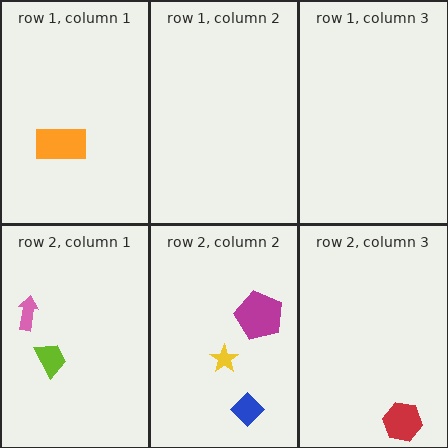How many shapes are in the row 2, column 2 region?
3.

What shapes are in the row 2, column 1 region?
The lime trapezoid, the pink arrow.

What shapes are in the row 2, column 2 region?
The blue diamond, the magenta pentagon, the yellow star.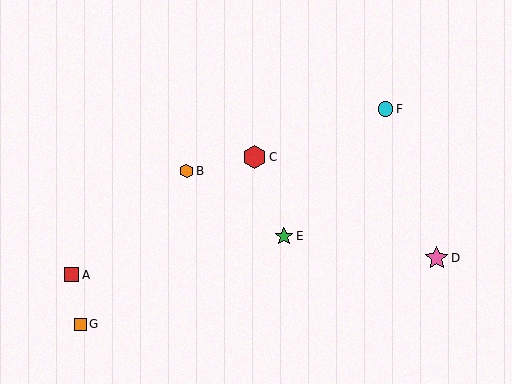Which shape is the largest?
The pink star (labeled D) is the largest.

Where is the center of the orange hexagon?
The center of the orange hexagon is at (186, 171).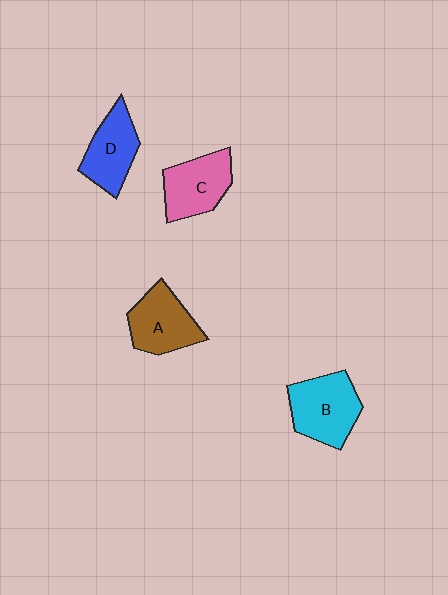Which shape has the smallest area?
Shape D (blue).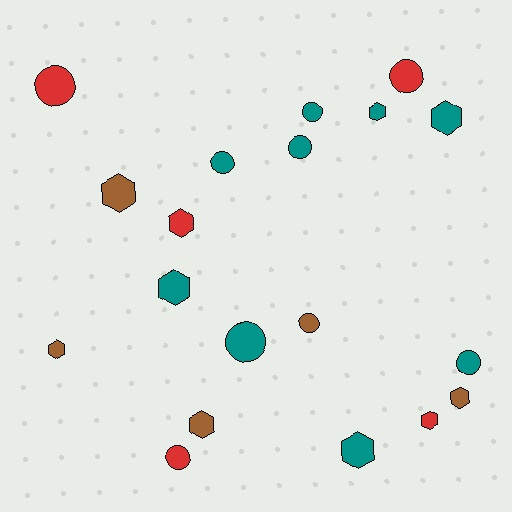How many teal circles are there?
There are 5 teal circles.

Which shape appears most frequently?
Hexagon, with 10 objects.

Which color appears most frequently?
Teal, with 9 objects.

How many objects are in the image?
There are 19 objects.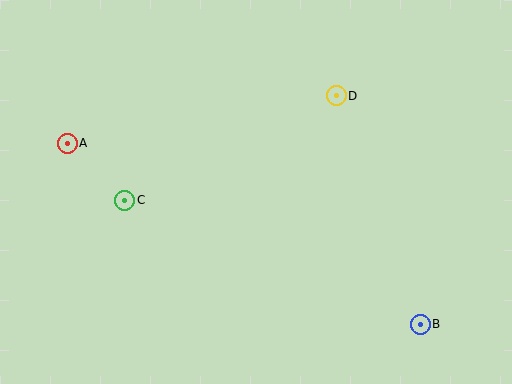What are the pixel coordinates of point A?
Point A is at (67, 143).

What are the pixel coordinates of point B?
Point B is at (420, 324).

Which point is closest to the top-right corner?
Point D is closest to the top-right corner.